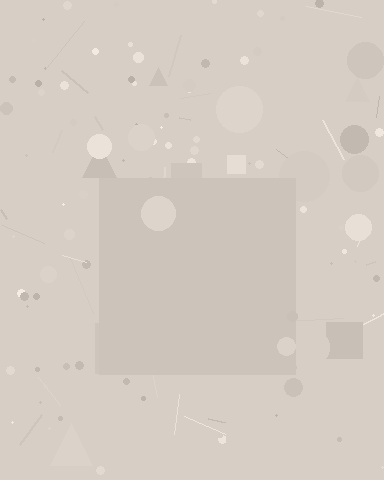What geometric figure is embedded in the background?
A square is embedded in the background.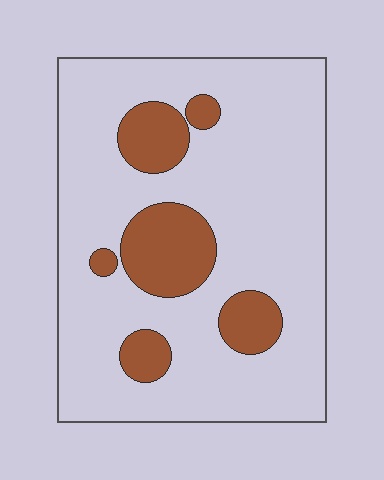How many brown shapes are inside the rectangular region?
6.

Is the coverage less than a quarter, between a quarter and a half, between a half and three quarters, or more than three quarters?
Less than a quarter.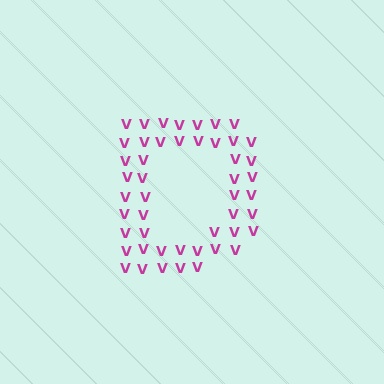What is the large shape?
The large shape is the letter D.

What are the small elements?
The small elements are letter V's.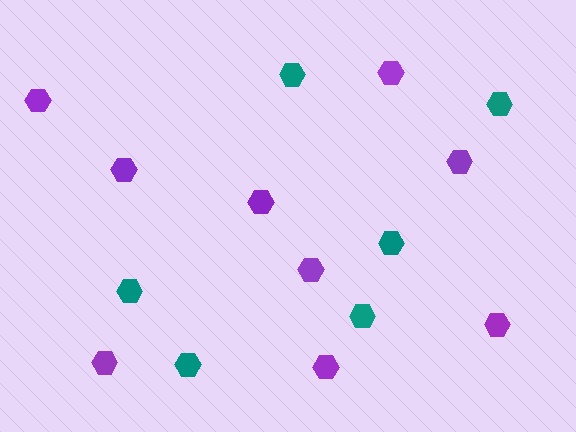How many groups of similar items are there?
There are 2 groups: one group of teal hexagons (6) and one group of purple hexagons (9).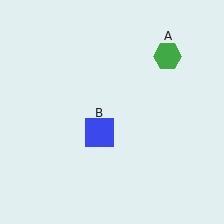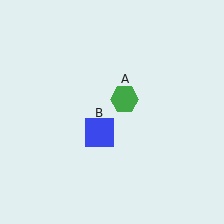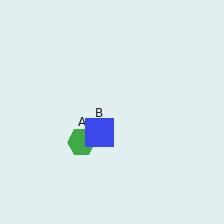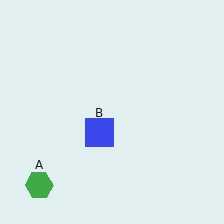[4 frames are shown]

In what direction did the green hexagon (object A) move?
The green hexagon (object A) moved down and to the left.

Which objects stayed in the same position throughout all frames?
Blue square (object B) remained stationary.